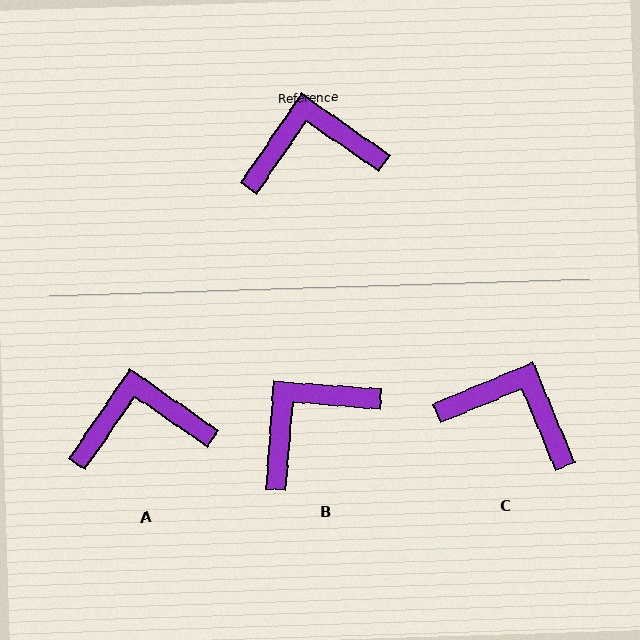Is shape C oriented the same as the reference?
No, it is off by about 33 degrees.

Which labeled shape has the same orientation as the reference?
A.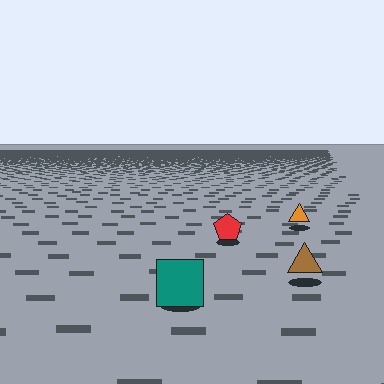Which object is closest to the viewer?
The teal square is closest. The texture marks near it are larger and more spread out.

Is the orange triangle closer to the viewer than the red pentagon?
No. The red pentagon is closer — you can tell from the texture gradient: the ground texture is coarser near it.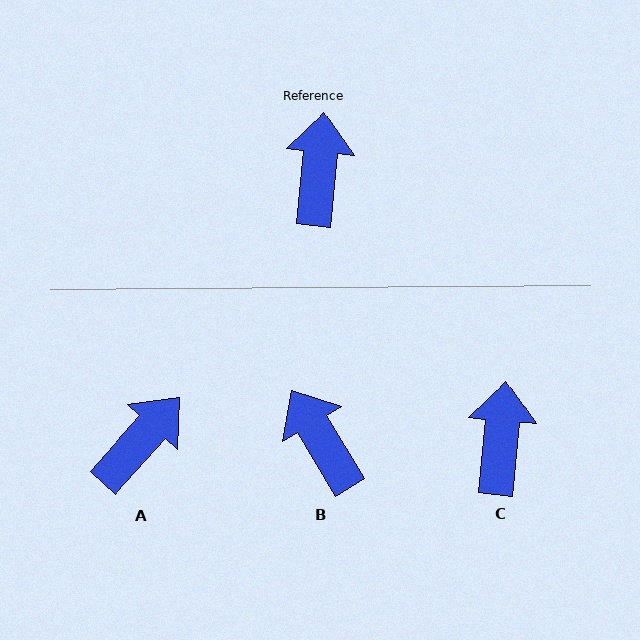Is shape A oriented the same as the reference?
No, it is off by about 36 degrees.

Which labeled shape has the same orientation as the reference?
C.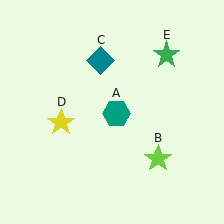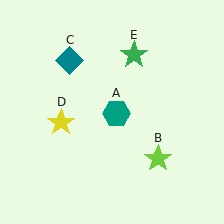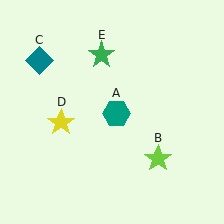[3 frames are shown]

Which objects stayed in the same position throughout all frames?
Teal hexagon (object A) and lime star (object B) and yellow star (object D) remained stationary.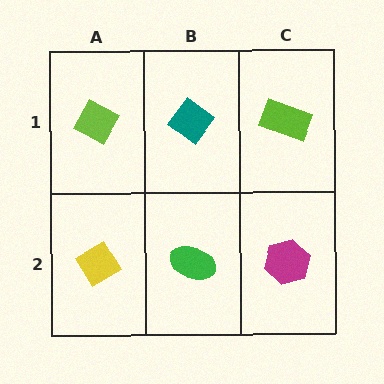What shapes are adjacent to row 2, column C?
A lime rectangle (row 1, column C), a green ellipse (row 2, column B).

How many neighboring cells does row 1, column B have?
3.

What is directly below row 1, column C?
A magenta hexagon.